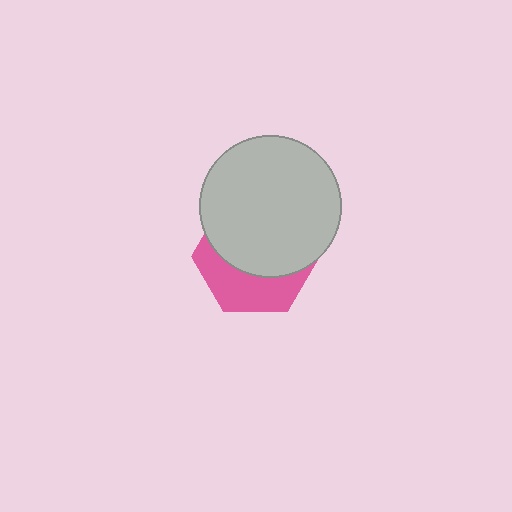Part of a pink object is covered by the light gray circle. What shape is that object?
It is a hexagon.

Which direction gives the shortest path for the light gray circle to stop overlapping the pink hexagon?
Moving up gives the shortest separation.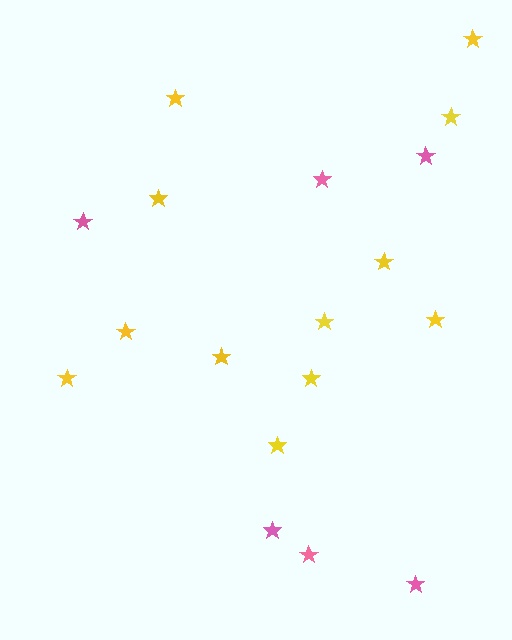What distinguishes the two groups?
There are 2 groups: one group of pink stars (6) and one group of yellow stars (12).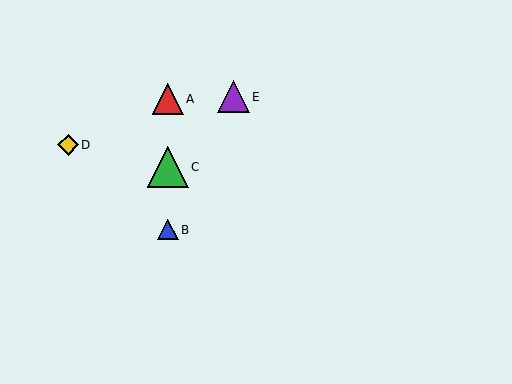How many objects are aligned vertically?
3 objects (A, B, C) are aligned vertically.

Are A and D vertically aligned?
No, A is at x≈168 and D is at x≈68.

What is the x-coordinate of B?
Object B is at x≈168.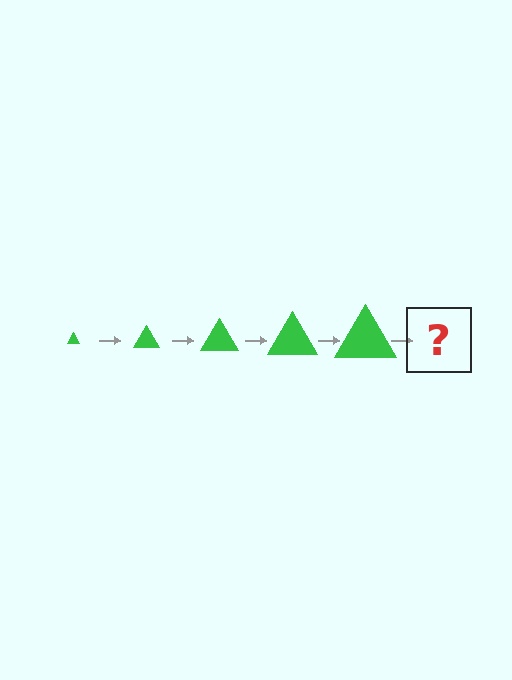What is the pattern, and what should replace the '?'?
The pattern is that the triangle gets progressively larger each step. The '?' should be a green triangle, larger than the previous one.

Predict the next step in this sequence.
The next step is a green triangle, larger than the previous one.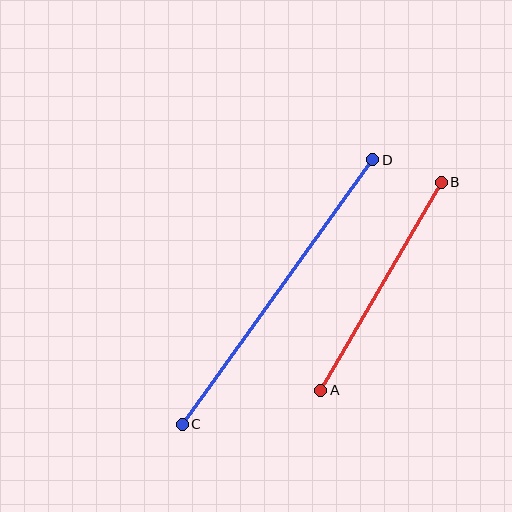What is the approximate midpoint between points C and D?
The midpoint is at approximately (277, 292) pixels.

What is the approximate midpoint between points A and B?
The midpoint is at approximately (381, 286) pixels.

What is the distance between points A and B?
The distance is approximately 240 pixels.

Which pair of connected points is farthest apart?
Points C and D are farthest apart.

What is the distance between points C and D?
The distance is approximately 326 pixels.